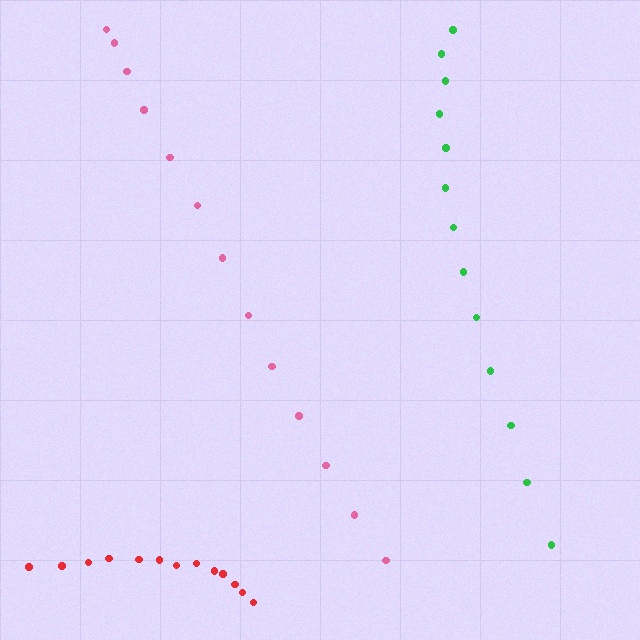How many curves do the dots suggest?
There are 3 distinct paths.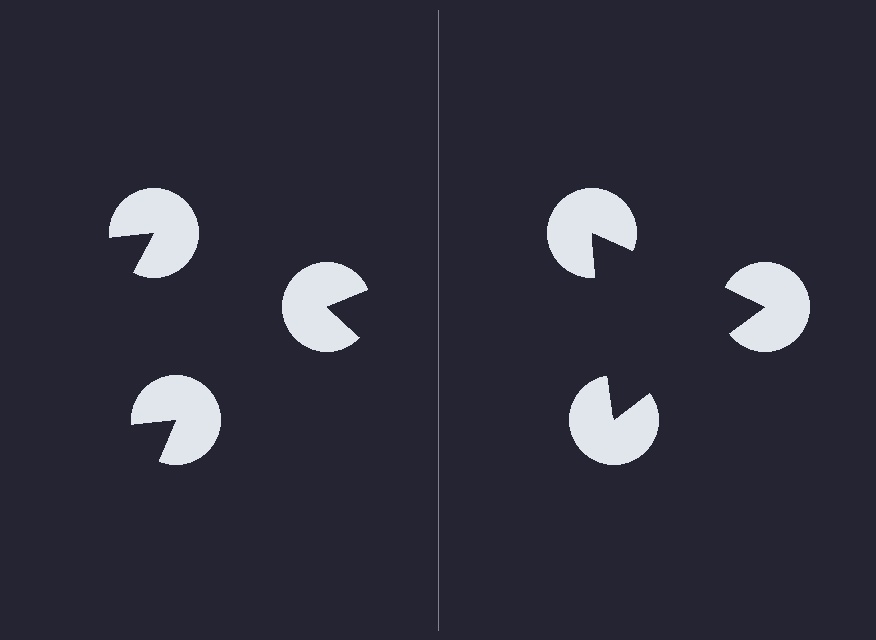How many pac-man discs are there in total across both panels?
6 — 3 on each side.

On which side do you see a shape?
An illusory triangle appears on the right side. On the left side the wedge cuts are rotated, so no coherent shape forms.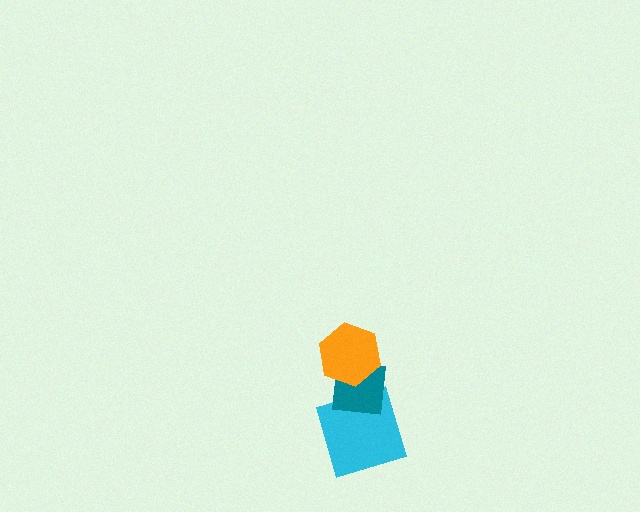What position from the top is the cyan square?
The cyan square is 3rd from the top.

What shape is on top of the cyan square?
The teal square is on top of the cyan square.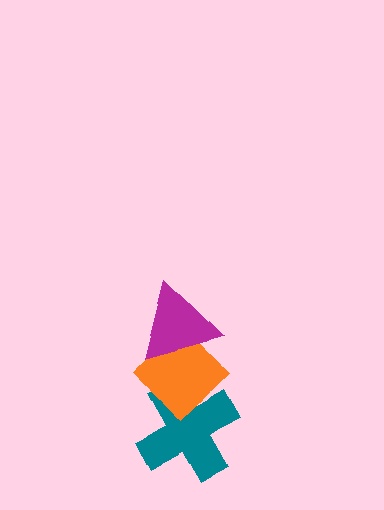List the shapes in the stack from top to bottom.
From top to bottom: the magenta triangle, the orange diamond, the teal cross.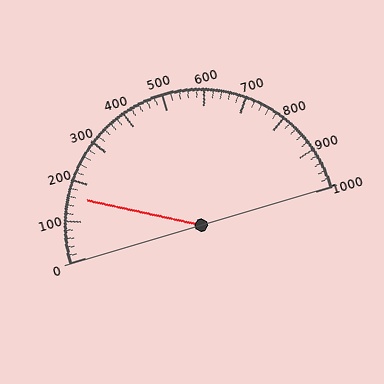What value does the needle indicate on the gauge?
The needle indicates approximately 160.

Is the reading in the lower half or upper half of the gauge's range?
The reading is in the lower half of the range (0 to 1000).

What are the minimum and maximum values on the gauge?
The gauge ranges from 0 to 1000.